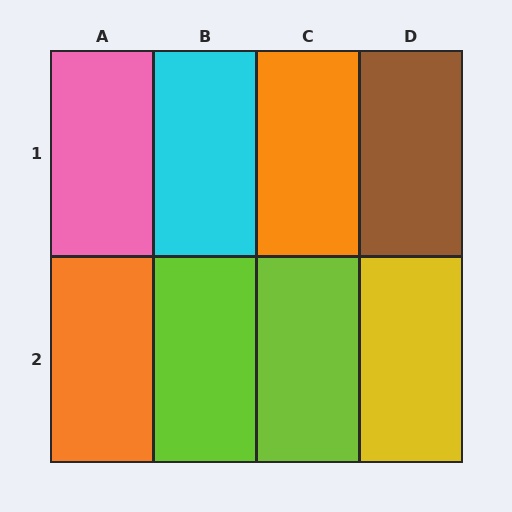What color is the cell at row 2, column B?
Lime.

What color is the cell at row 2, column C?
Lime.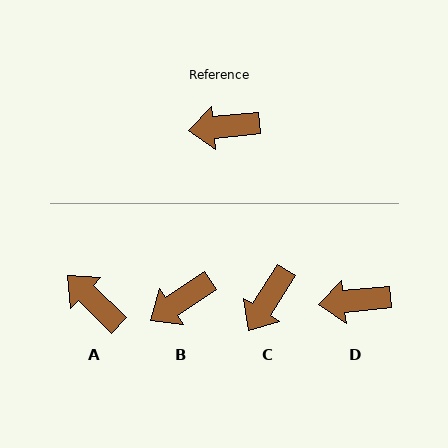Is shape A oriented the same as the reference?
No, it is off by about 50 degrees.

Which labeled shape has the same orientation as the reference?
D.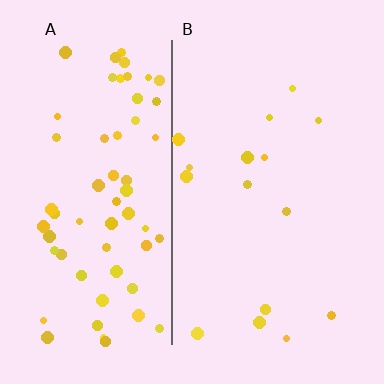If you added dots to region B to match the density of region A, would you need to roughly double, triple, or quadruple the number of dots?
Approximately quadruple.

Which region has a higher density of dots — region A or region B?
A (the left).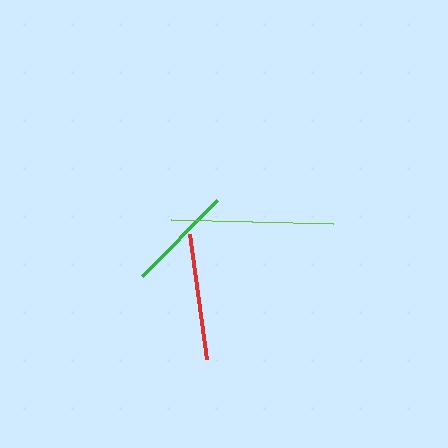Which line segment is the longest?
The lime line is the longest at approximately 162 pixels.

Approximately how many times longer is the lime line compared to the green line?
The lime line is approximately 1.5 times the length of the green line.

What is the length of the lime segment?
The lime segment is approximately 162 pixels long.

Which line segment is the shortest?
The green line is the shortest at approximately 107 pixels.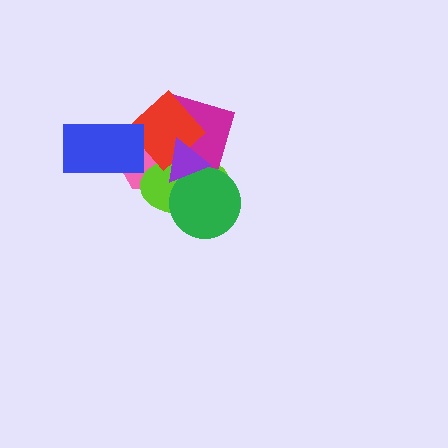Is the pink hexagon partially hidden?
Yes, it is partially covered by another shape.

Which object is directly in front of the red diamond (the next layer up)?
The purple triangle is directly in front of the red diamond.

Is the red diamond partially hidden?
Yes, it is partially covered by another shape.